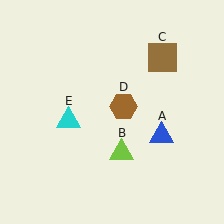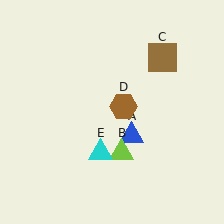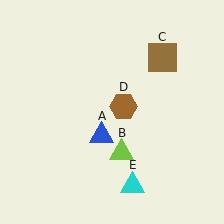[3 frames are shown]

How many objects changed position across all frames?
2 objects changed position: blue triangle (object A), cyan triangle (object E).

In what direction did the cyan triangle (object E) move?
The cyan triangle (object E) moved down and to the right.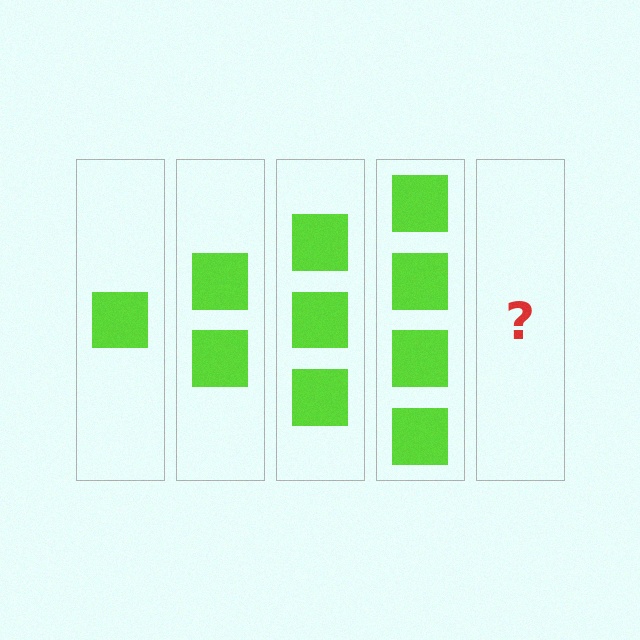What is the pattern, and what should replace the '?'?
The pattern is that each step adds one more square. The '?' should be 5 squares.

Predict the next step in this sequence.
The next step is 5 squares.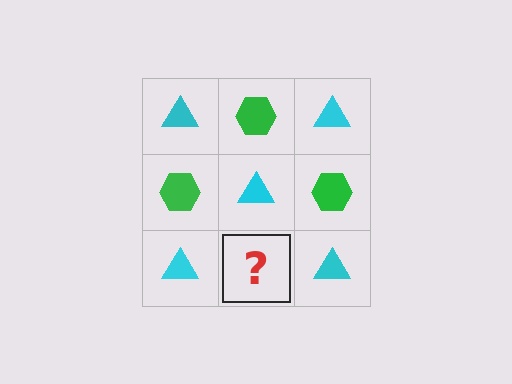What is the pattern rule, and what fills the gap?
The rule is that it alternates cyan triangle and green hexagon in a checkerboard pattern. The gap should be filled with a green hexagon.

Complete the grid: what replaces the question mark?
The question mark should be replaced with a green hexagon.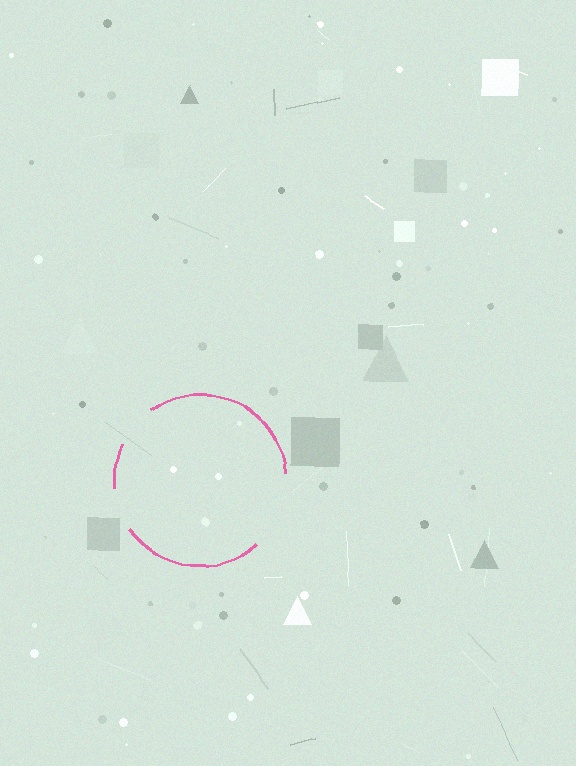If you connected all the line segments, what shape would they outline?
They would outline a circle.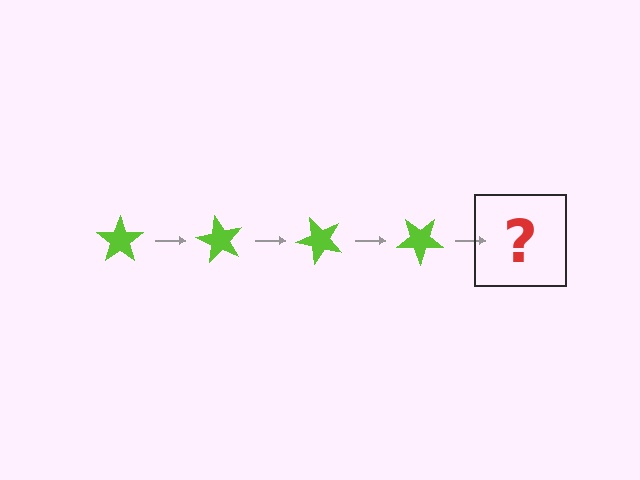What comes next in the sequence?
The next element should be a lime star rotated 240 degrees.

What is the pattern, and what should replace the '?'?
The pattern is that the star rotates 60 degrees each step. The '?' should be a lime star rotated 240 degrees.